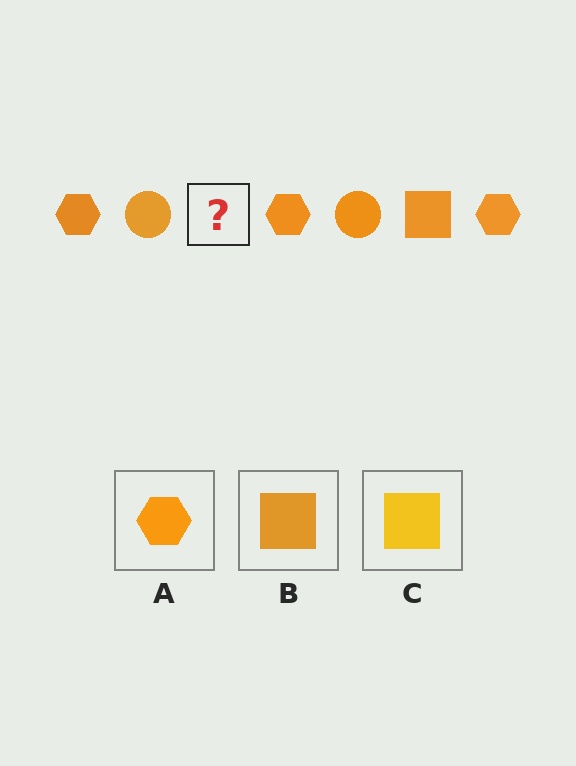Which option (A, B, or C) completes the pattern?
B.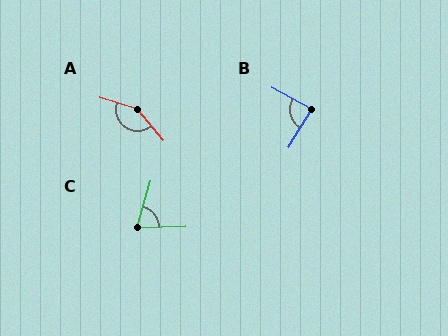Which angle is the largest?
A, at approximately 148 degrees.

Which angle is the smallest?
C, at approximately 72 degrees.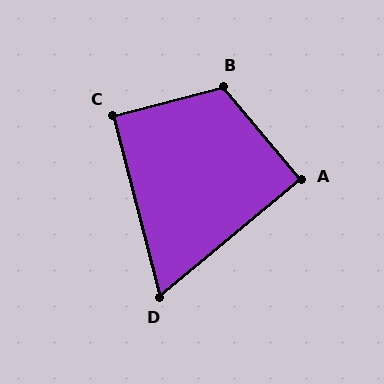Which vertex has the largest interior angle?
B, at approximately 115 degrees.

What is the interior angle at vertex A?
Approximately 90 degrees (approximately right).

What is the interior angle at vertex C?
Approximately 90 degrees (approximately right).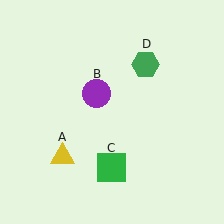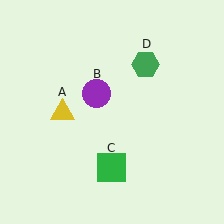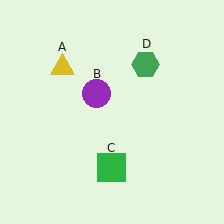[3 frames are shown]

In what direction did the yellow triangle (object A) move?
The yellow triangle (object A) moved up.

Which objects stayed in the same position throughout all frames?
Purple circle (object B) and green square (object C) and green hexagon (object D) remained stationary.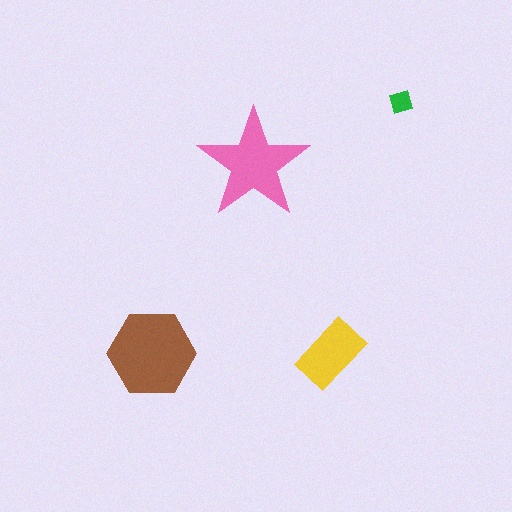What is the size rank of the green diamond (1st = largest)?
4th.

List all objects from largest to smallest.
The brown hexagon, the pink star, the yellow rectangle, the green diamond.